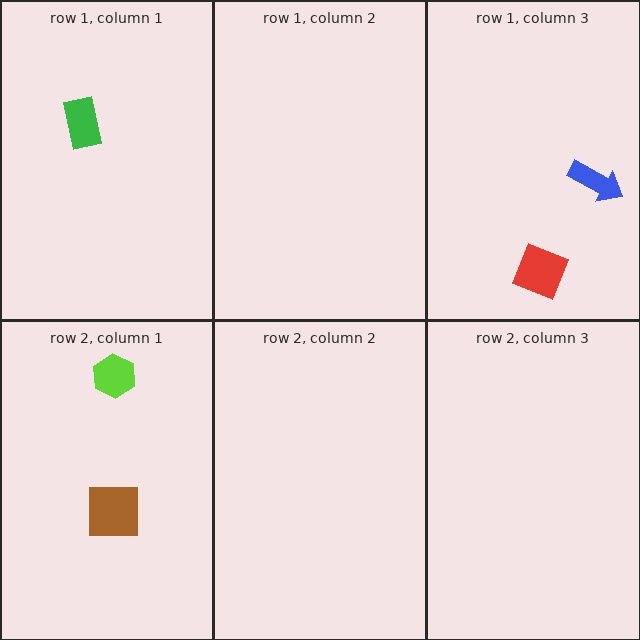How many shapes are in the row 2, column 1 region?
2.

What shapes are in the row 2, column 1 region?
The brown square, the lime hexagon.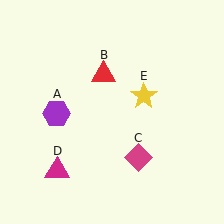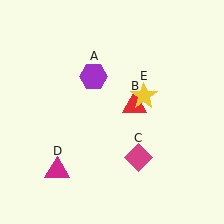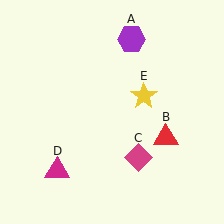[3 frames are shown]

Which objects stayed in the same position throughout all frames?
Magenta diamond (object C) and magenta triangle (object D) and yellow star (object E) remained stationary.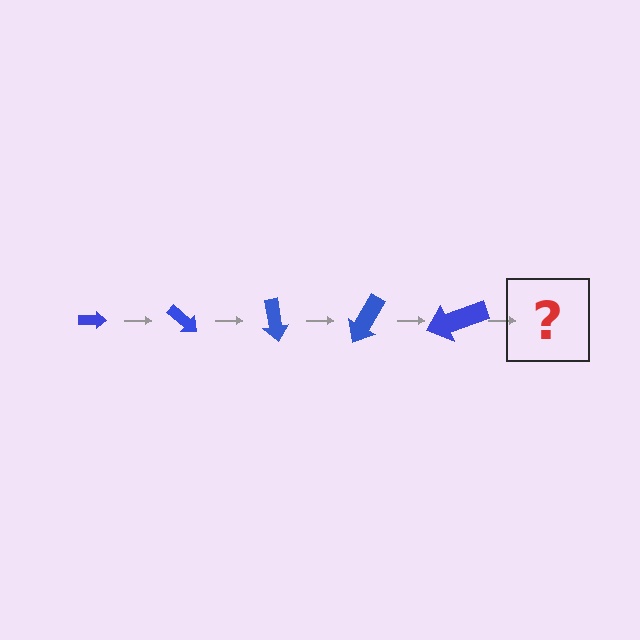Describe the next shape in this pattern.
It should be an arrow, larger than the previous one and rotated 200 degrees from the start.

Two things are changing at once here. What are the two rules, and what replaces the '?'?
The two rules are that the arrow grows larger each step and it rotates 40 degrees each step. The '?' should be an arrow, larger than the previous one and rotated 200 degrees from the start.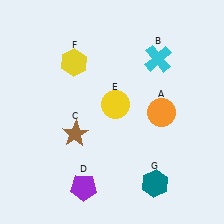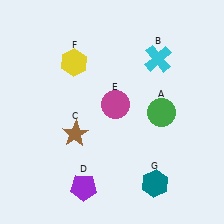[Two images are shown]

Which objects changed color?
A changed from orange to green. E changed from yellow to magenta.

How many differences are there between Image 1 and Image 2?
There are 2 differences between the two images.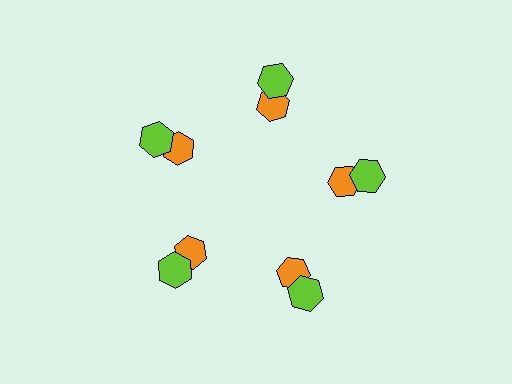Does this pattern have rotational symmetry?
Yes, this pattern has 5-fold rotational symmetry. It looks the same after rotating 72 degrees around the center.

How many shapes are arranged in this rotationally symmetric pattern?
There are 10 shapes, arranged in 5 groups of 2.